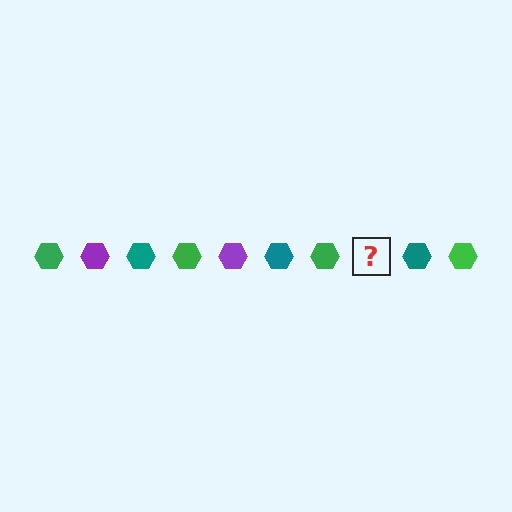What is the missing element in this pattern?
The missing element is a purple hexagon.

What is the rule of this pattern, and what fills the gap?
The rule is that the pattern cycles through green, purple, teal hexagons. The gap should be filled with a purple hexagon.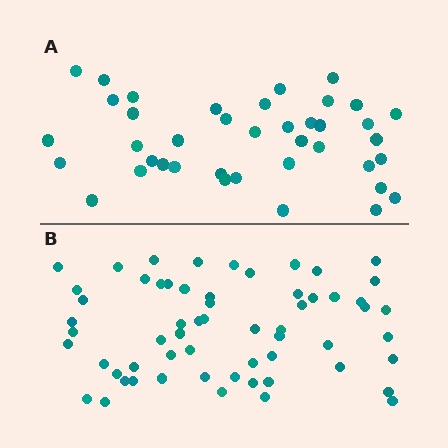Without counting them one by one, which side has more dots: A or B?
Region B (the bottom region) has more dots.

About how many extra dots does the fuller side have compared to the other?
Region B has approximately 20 more dots than region A.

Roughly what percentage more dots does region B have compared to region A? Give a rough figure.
About 50% more.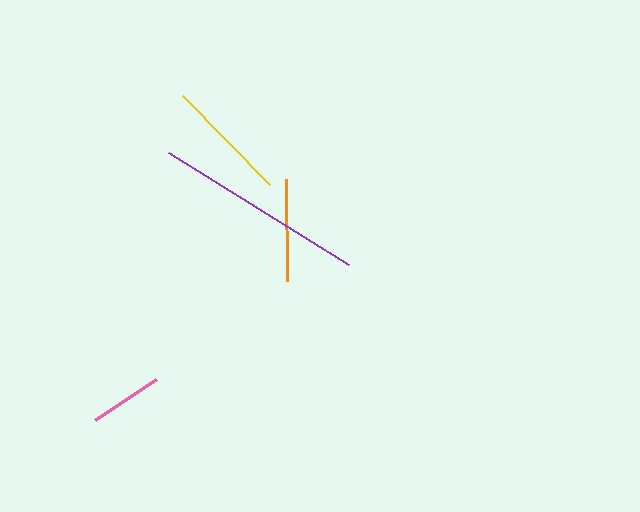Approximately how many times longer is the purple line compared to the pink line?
The purple line is approximately 2.9 times the length of the pink line.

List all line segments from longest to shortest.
From longest to shortest: purple, yellow, orange, pink.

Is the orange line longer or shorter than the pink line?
The orange line is longer than the pink line.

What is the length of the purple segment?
The purple segment is approximately 212 pixels long.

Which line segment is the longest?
The purple line is the longest at approximately 212 pixels.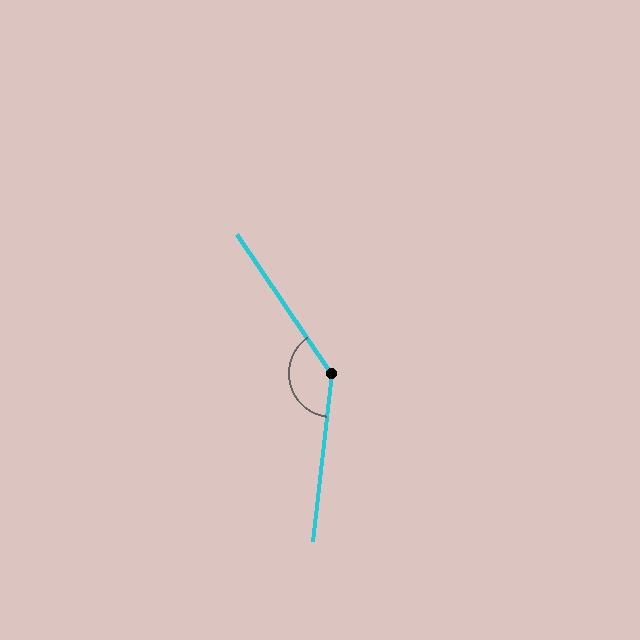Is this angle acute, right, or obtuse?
It is obtuse.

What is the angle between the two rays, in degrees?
Approximately 139 degrees.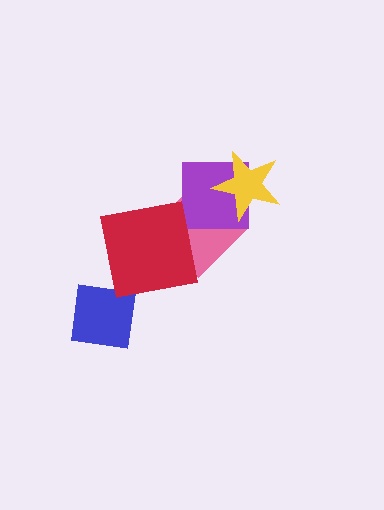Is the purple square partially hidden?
Yes, it is partially covered by another shape.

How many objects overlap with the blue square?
0 objects overlap with the blue square.